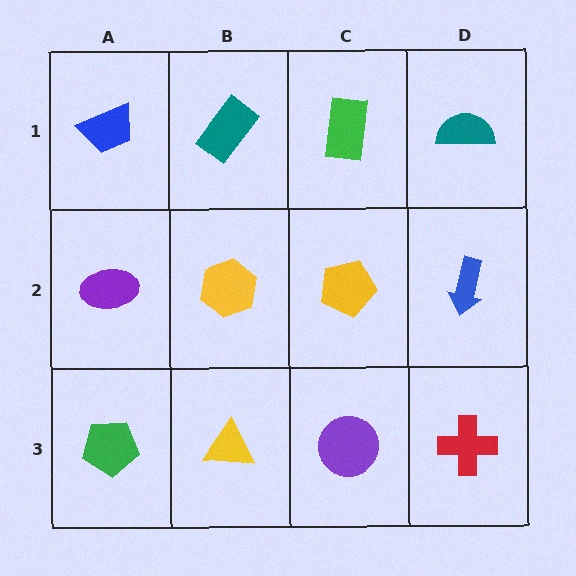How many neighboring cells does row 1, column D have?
2.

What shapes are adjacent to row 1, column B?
A yellow hexagon (row 2, column B), a blue trapezoid (row 1, column A), a green rectangle (row 1, column C).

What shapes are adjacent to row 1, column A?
A purple ellipse (row 2, column A), a teal rectangle (row 1, column B).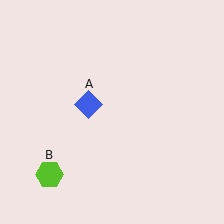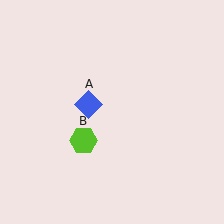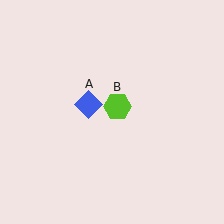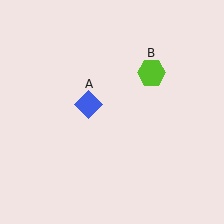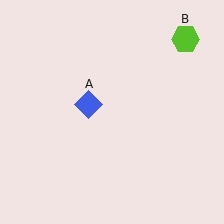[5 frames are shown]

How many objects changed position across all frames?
1 object changed position: lime hexagon (object B).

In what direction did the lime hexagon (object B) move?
The lime hexagon (object B) moved up and to the right.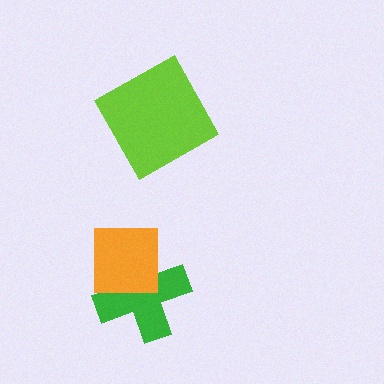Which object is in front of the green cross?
The orange square is in front of the green cross.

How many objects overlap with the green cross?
1 object overlaps with the green cross.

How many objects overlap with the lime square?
0 objects overlap with the lime square.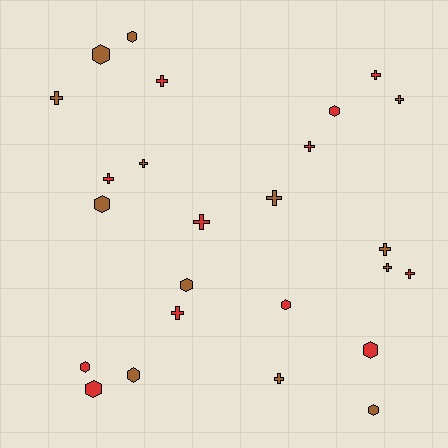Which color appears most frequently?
Brown, with 13 objects.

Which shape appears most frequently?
Cross, with 14 objects.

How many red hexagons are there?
There are 5 red hexagons.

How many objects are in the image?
There are 25 objects.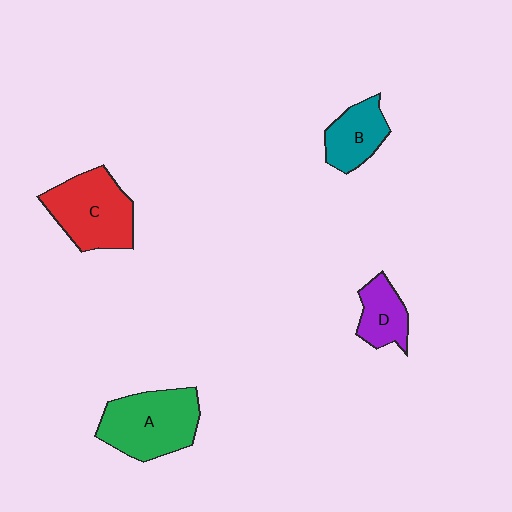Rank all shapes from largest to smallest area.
From largest to smallest: A (green), C (red), B (teal), D (purple).